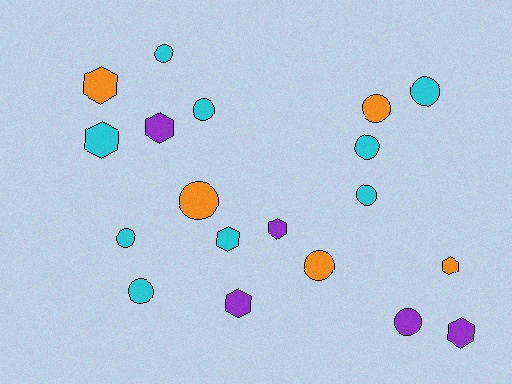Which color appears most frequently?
Cyan, with 9 objects.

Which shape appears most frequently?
Circle, with 11 objects.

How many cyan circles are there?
There are 7 cyan circles.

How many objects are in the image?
There are 19 objects.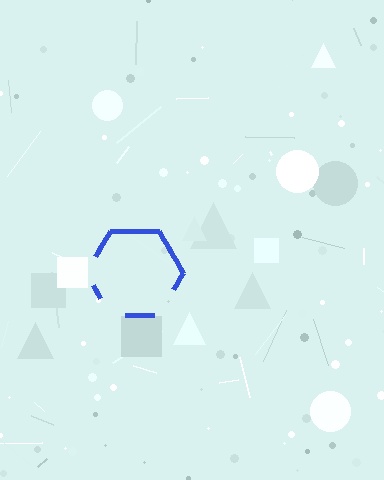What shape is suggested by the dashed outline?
The dashed outline suggests a hexagon.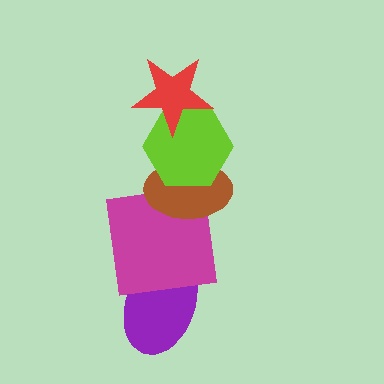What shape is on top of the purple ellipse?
The magenta square is on top of the purple ellipse.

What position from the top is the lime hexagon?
The lime hexagon is 2nd from the top.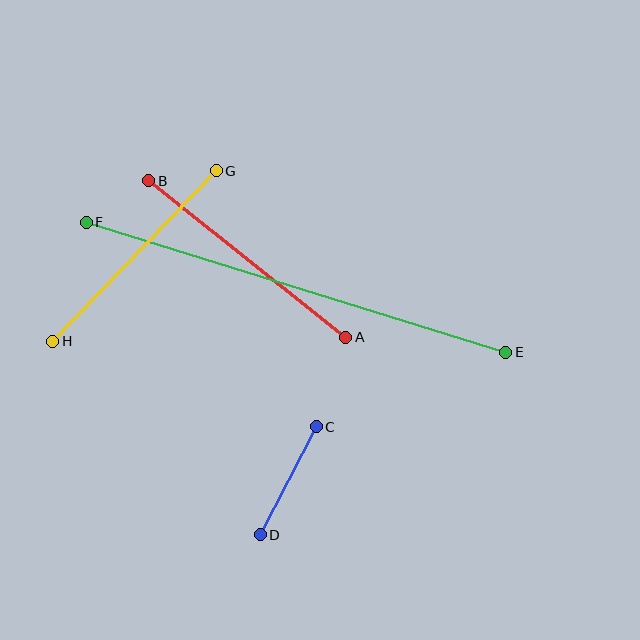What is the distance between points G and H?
The distance is approximately 236 pixels.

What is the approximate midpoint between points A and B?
The midpoint is at approximately (247, 259) pixels.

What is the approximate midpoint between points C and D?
The midpoint is at approximately (288, 481) pixels.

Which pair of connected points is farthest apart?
Points E and F are farthest apart.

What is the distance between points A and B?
The distance is approximately 252 pixels.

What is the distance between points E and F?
The distance is approximately 439 pixels.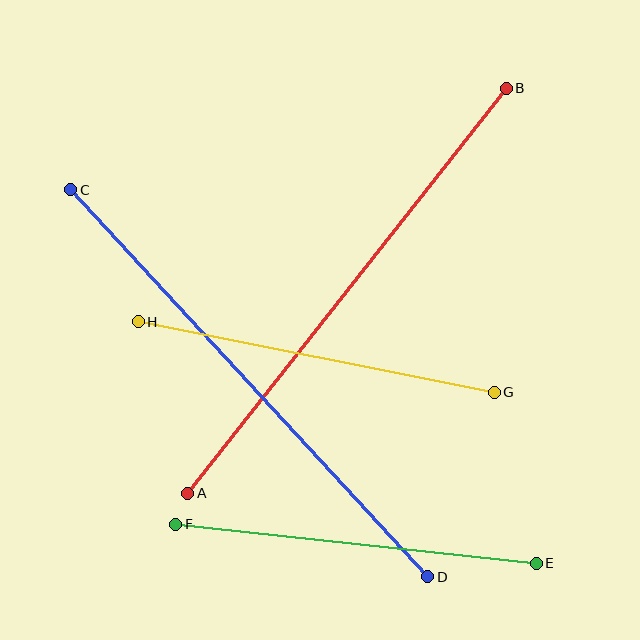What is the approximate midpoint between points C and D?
The midpoint is at approximately (249, 383) pixels.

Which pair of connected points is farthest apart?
Points C and D are farthest apart.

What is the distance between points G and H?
The distance is approximately 363 pixels.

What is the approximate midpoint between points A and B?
The midpoint is at approximately (347, 291) pixels.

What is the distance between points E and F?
The distance is approximately 363 pixels.